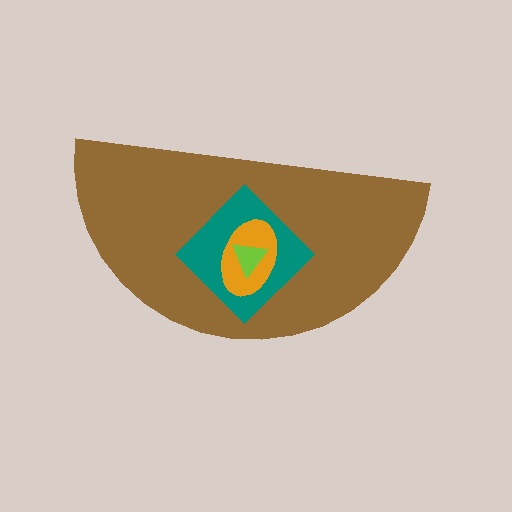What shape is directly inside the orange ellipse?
The lime triangle.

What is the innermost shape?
The lime triangle.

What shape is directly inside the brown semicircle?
The teal diamond.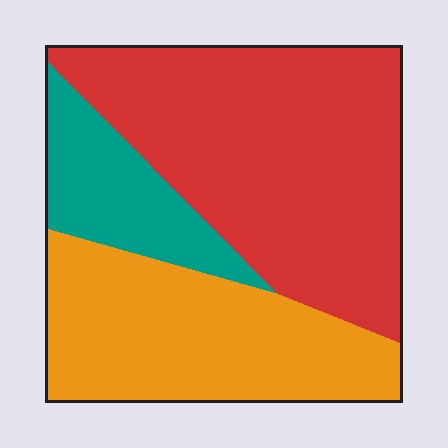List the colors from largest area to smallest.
From largest to smallest: red, orange, teal.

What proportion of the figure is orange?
Orange takes up about one third (1/3) of the figure.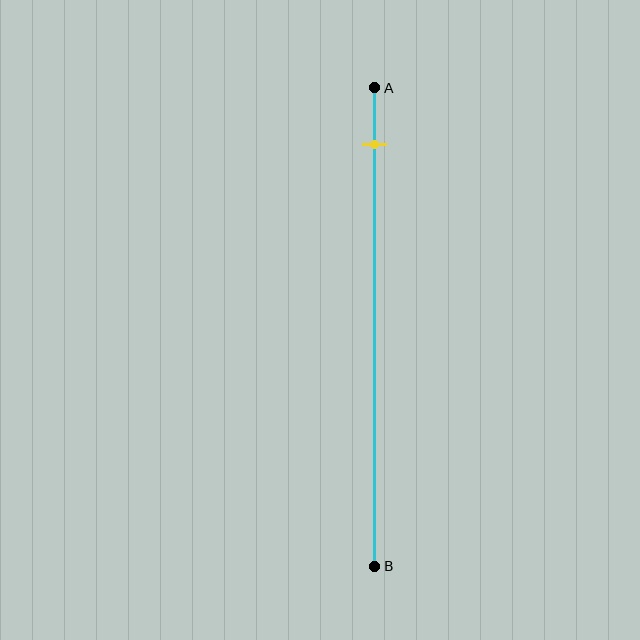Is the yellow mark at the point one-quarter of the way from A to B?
No, the mark is at about 10% from A, not at the 25% one-quarter point.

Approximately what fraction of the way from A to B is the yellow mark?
The yellow mark is approximately 10% of the way from A to B.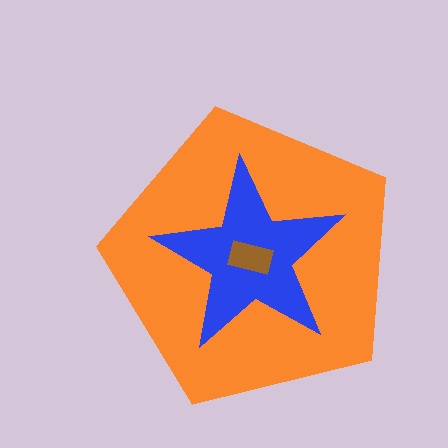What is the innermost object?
The brown rectangle.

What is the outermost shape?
The orange pentagon.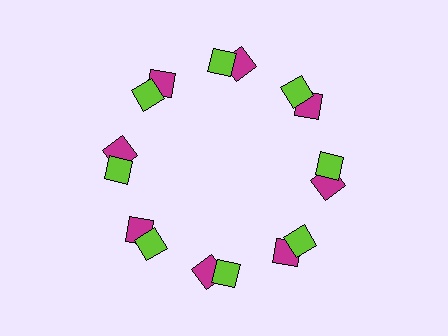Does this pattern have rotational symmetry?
Yes, this pattern has 8-fold rotational symmetry. It looks the same after rotating 45 degrees around the center.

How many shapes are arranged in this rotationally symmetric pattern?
There are 16 shapes, arranged in 8 groups of 2.